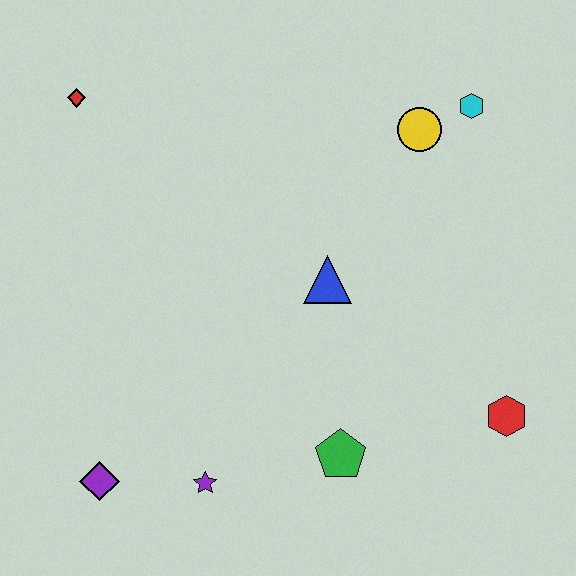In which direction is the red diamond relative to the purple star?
The red diamond is above the purple star.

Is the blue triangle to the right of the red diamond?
Yes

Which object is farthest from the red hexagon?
The red diamond is farthest from the red hexagon.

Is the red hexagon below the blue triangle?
Yes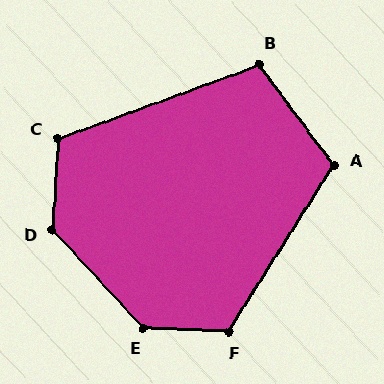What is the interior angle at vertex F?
Approximately 120 degrees (obtuse).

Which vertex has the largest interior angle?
E, at approximately 135 degrees.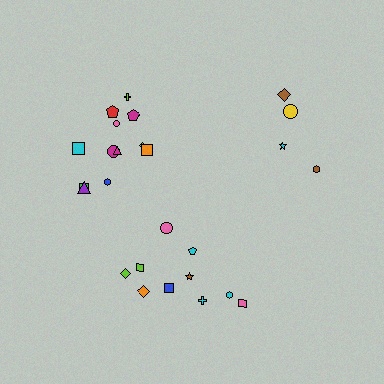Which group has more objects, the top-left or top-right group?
The top-left group.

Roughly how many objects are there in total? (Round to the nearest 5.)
Roughly 25 objects in total.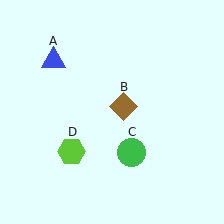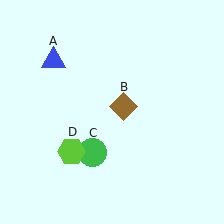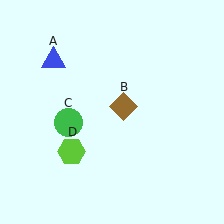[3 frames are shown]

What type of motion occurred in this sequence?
The green circle (object C) rotated clockwise around the center of the scene.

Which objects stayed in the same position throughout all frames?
Blue triangle (object A) and brown diamond (object B) and lime hexagon (object D) remained stationary.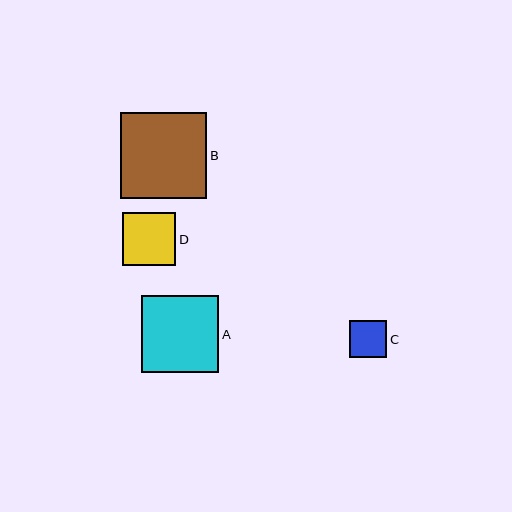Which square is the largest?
Square B is the largest with a size of approximately 86 pixels.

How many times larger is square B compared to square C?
Square B is approximately 2.3 times the size of square C.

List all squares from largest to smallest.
From largest to smallest: B, A, D, C.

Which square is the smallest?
Square C is the smallest with a size of approximately 37 pixels.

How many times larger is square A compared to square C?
Square A is approximately 2.1 times the size of square C.